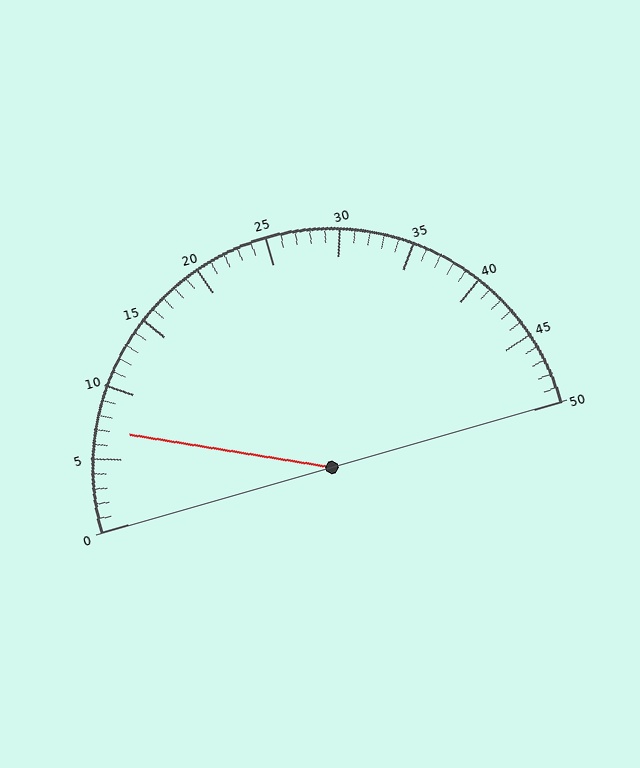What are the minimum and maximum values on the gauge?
The gauge ranges from 0 to 50.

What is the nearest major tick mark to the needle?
The nearest major tick mark is 5.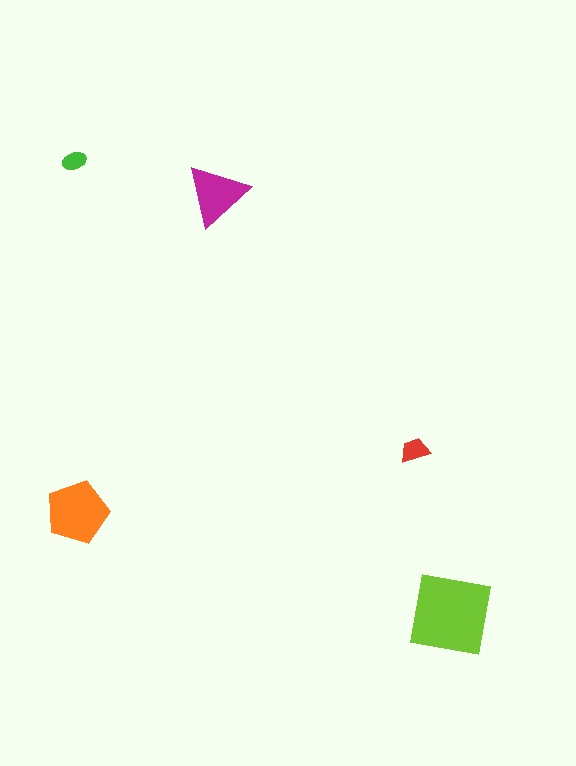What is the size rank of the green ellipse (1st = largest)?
5th.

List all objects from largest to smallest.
The lime square, the orange pentagon, the magenta triangle, the red trapezoid, the green ellipse.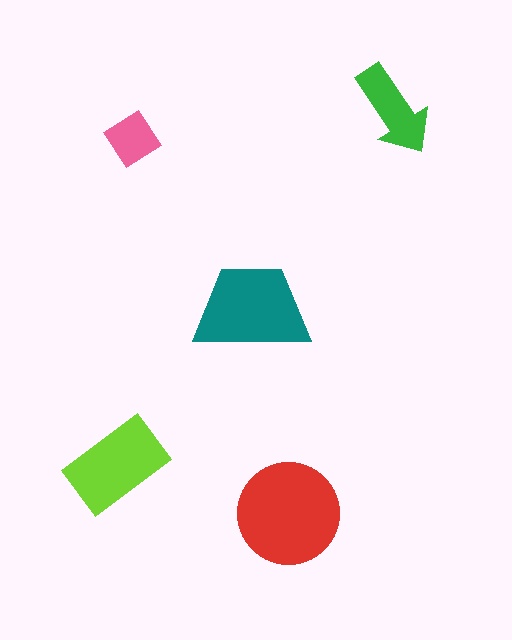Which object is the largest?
The red circle.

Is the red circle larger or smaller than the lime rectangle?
Larger.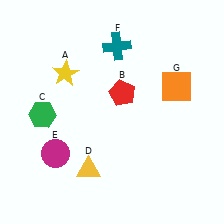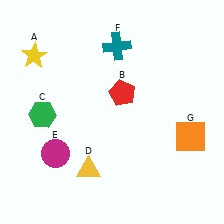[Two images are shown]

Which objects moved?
The objects that moved are: the yellow star (A), the orange square (G).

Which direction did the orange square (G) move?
The orange square (G) moved down.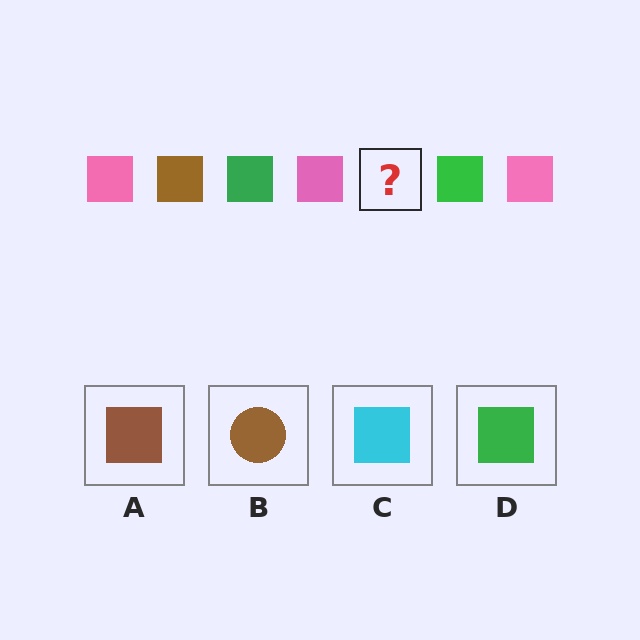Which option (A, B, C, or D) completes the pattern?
A.